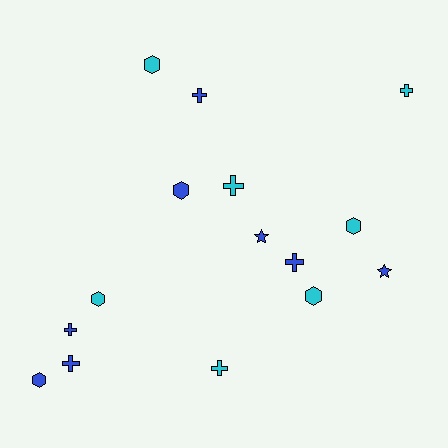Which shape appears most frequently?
Cross, with 7 objects.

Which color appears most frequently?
Blue, with 8 objects.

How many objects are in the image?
There are 15 objects.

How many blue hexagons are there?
There are 2 blue hexagons.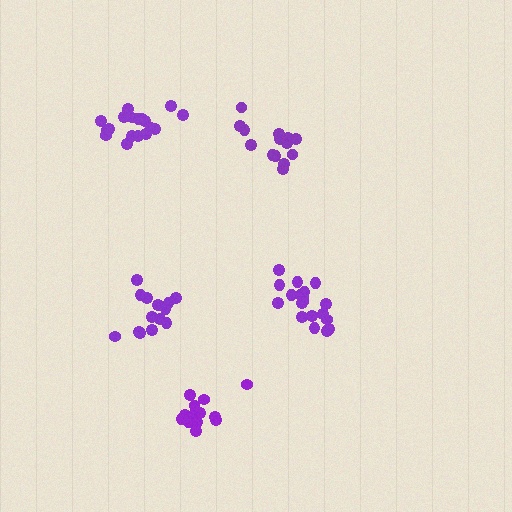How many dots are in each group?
Group 1: 19 dots, Group 2: 19 dots, Group 3: 14 dots, Group 4: 14 dots, Group 5: 14 dots (80 total).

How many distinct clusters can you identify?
There are 5 distinct clusters.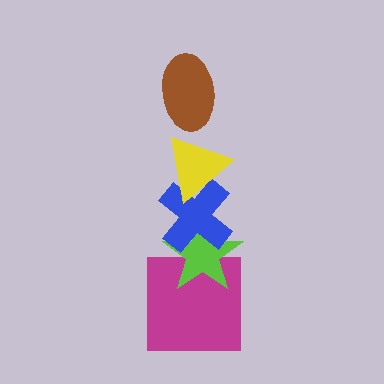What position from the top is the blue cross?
The blue cross is 3rd from the top.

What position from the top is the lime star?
The lime star is 4th from the top.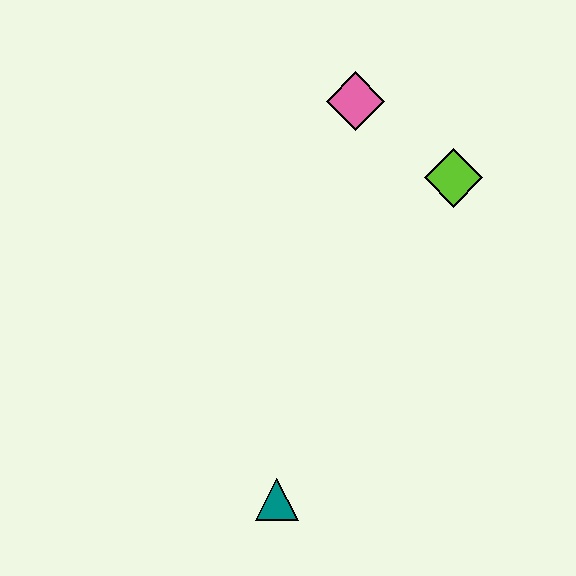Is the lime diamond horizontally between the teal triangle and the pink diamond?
No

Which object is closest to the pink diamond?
The lime diamond is closest to the pink diamond.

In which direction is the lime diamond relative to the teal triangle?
The lime diamond is above the teal triangle.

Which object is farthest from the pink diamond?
The teal triangle is farthest from the pink diamond.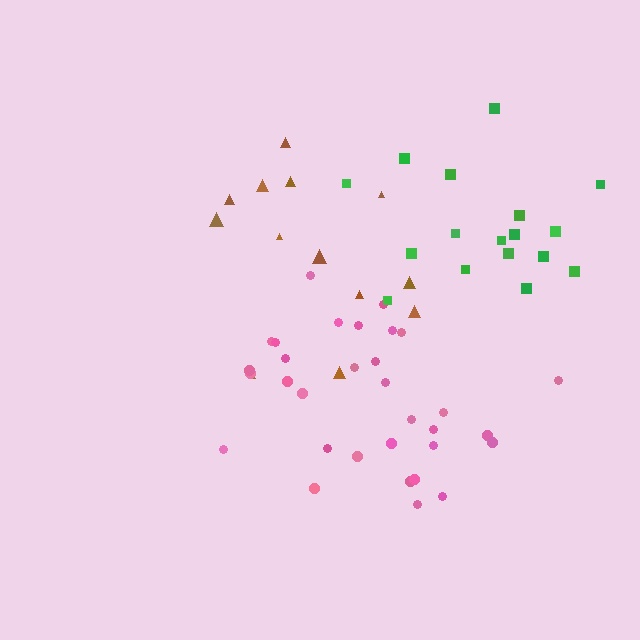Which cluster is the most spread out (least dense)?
Brown.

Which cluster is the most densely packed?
Pink.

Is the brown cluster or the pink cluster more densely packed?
Pink.